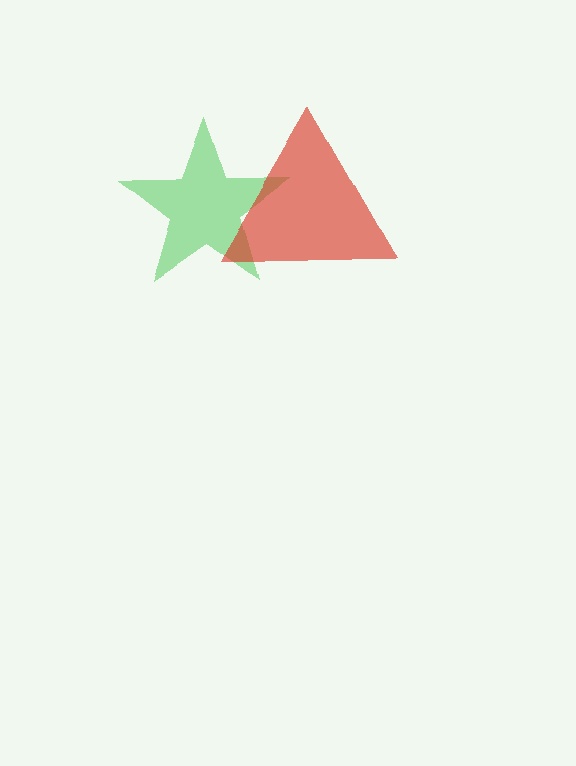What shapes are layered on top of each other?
The layered shapes are: a green star, a red triangle.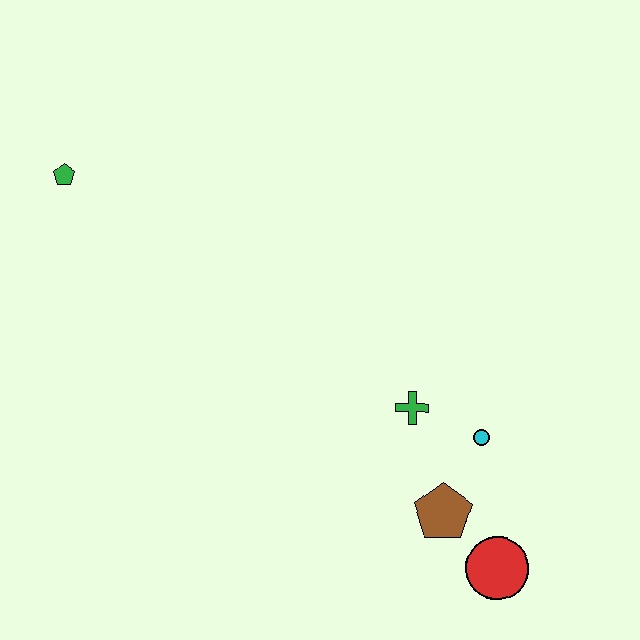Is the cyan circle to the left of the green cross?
No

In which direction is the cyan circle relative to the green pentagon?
The cyan circle is to the right of the green pentagon.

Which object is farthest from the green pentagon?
The red circle is farthest from the green pentagon.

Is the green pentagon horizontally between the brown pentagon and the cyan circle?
No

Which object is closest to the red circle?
The brown pentagon is closest to the red circle.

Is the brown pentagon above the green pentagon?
No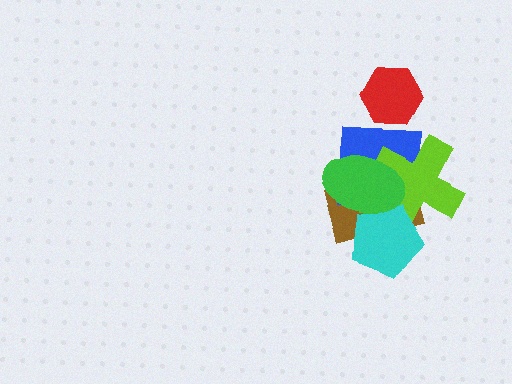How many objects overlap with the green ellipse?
4 objects overlap with the green ellipse.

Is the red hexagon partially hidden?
No, no other shape covers it.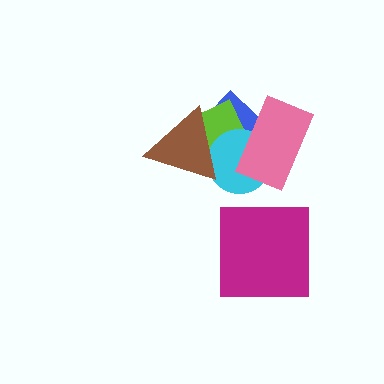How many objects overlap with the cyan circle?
4 objects overlap with the cyan circle.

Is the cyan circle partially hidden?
Yes, it is partially covered by another shape.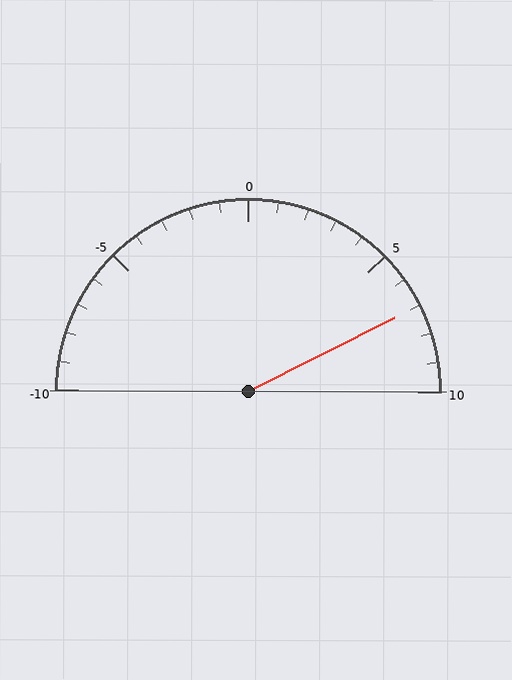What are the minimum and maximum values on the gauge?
The gauge ranges from -10 to 10.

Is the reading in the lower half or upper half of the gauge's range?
The reading is in the upper half of the range (-10 to 10).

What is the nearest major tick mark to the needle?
The nearest major tick mark is 5.